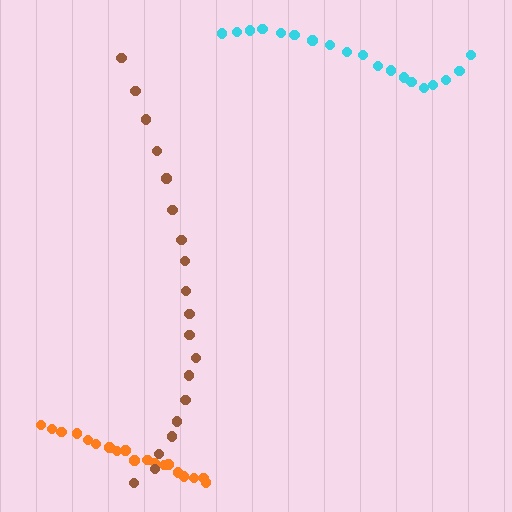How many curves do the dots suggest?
There are 3 distinct paths.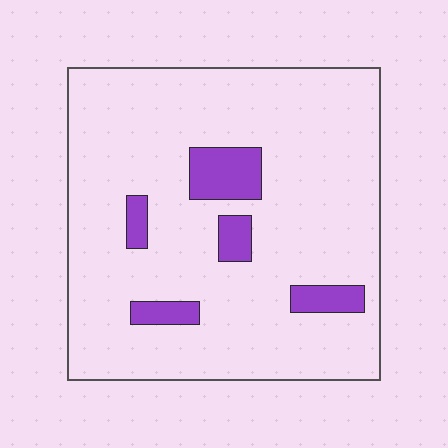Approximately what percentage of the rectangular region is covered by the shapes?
Approximately 10%.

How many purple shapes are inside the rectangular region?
5.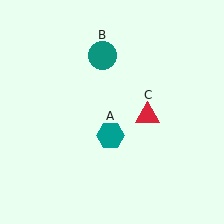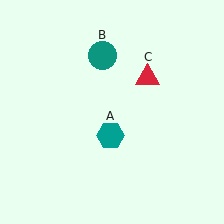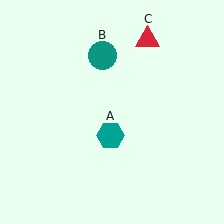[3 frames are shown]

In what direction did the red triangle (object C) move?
The red triangle (object C) moved up.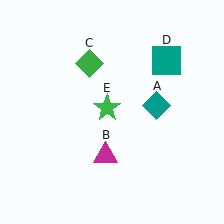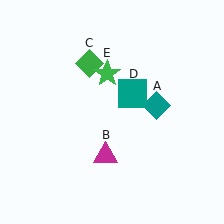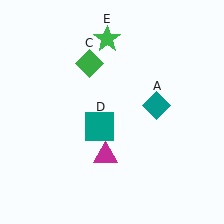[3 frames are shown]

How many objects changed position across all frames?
2 objects changed position: teal square (object D), green star (object E).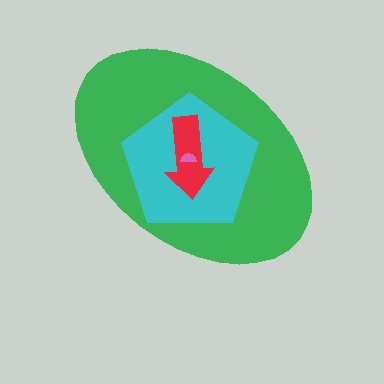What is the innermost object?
The pink semicircle.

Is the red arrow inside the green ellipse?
Yes.